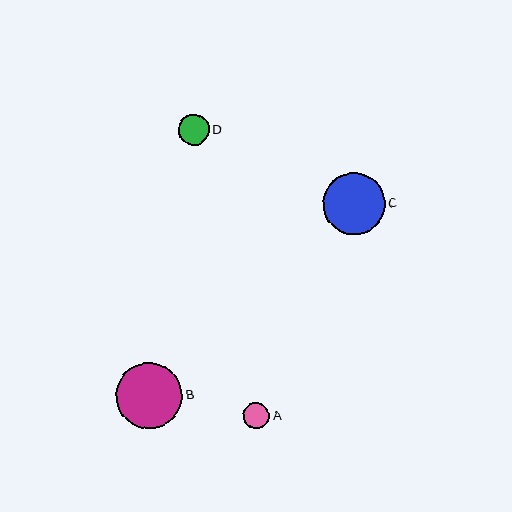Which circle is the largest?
Circle B is the largest with a size of approximately 66 pixels.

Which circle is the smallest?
Circle A is the smallest with a size of approximately 26 pixels.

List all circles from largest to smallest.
From largest to smallest: B, C, D, A.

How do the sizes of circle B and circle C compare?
Circle B and circle C are approximately the same size.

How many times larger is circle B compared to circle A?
Circle B is approximately 2.5 times the size of circle A.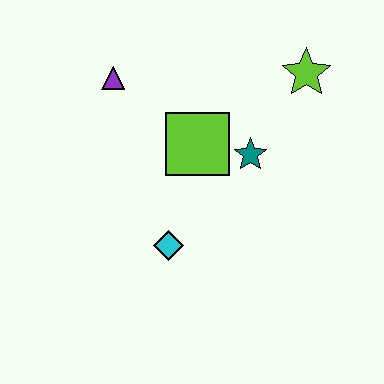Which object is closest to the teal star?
The lime square is closest to the teal star.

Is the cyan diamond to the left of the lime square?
Yes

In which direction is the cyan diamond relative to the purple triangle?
The cyan diamond is below the purple triangle.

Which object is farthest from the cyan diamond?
The lime star is farthest from the cyan diamond.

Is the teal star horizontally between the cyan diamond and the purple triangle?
No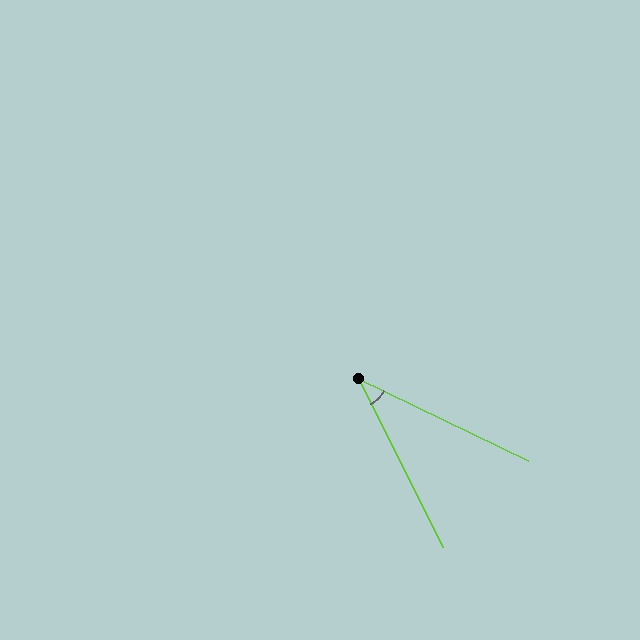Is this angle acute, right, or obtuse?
It is acute.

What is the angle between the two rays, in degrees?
Approximately 38 degrees.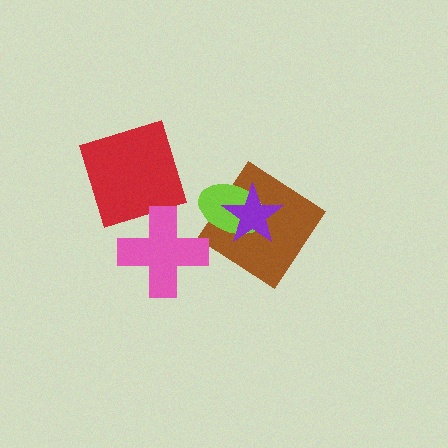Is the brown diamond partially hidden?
Yes, it is partially covered by another shape.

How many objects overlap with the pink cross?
0 objects overlap with the pink cross.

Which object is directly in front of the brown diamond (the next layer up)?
The lime ellipse is directly in front of the brown diamond.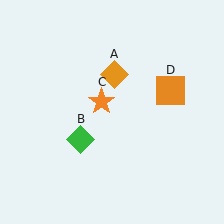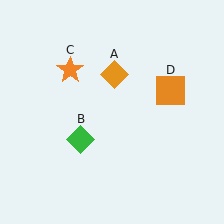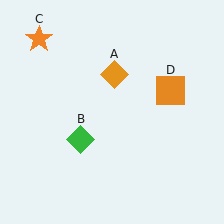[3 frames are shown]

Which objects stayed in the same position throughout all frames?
Orange diamond (object A) and green diamond (object B) and orange square (object D) remained stationary.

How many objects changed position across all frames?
1 object changed position: orange star (object C).